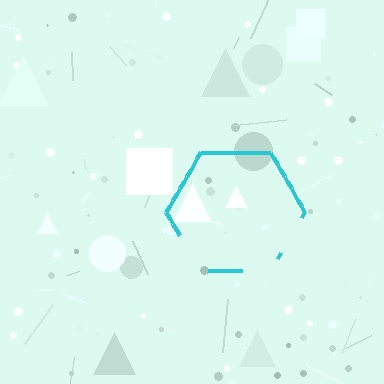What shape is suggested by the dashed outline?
The dashed outline suggests a hexagon.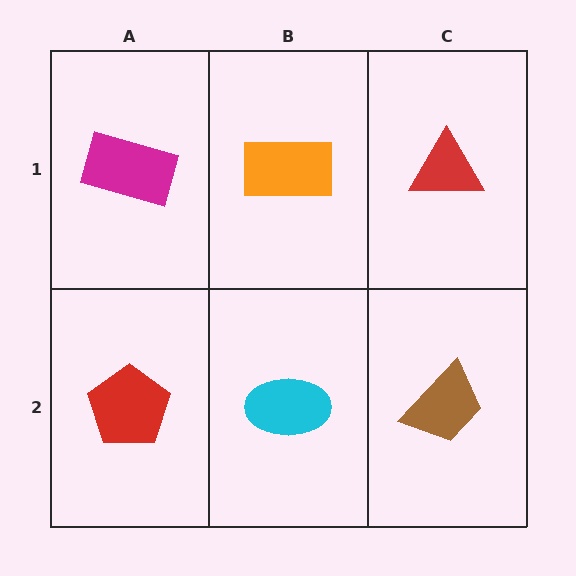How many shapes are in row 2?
3 shapes.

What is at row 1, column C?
A red triangle.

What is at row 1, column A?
A magenta rectangle.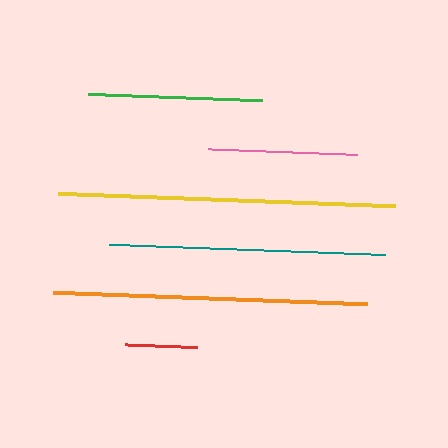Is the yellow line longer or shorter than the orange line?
The yellow line is longer than the orange line.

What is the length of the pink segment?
The pink segment is approximately 149 pixels long.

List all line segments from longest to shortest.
From longest to shortest: yellow, orange, teal, green, pink, red.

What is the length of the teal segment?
The teal segment is approximately 276 pixels long.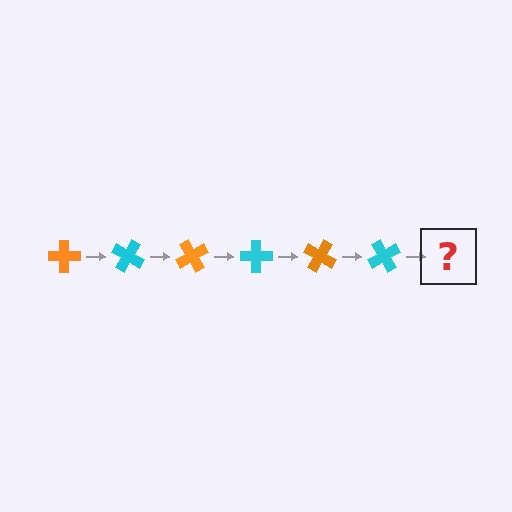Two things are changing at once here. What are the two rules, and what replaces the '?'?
The two rules are that it rotates 30 degrees each step and the color cycles through orange and cyan. The '?' should be an orange cross, rotated 180 degrees from the start.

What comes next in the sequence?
The next element should be an orange cross, rotated 180 degrees from the start.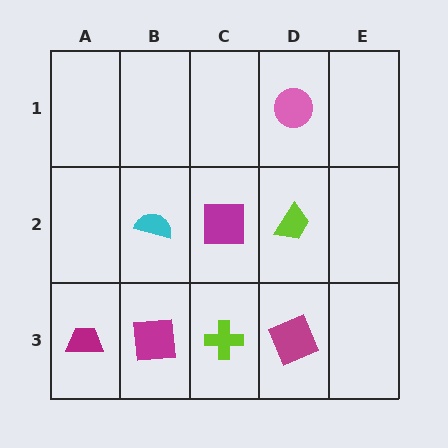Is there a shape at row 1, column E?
No, that cell is empty.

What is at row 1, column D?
A pink circle.